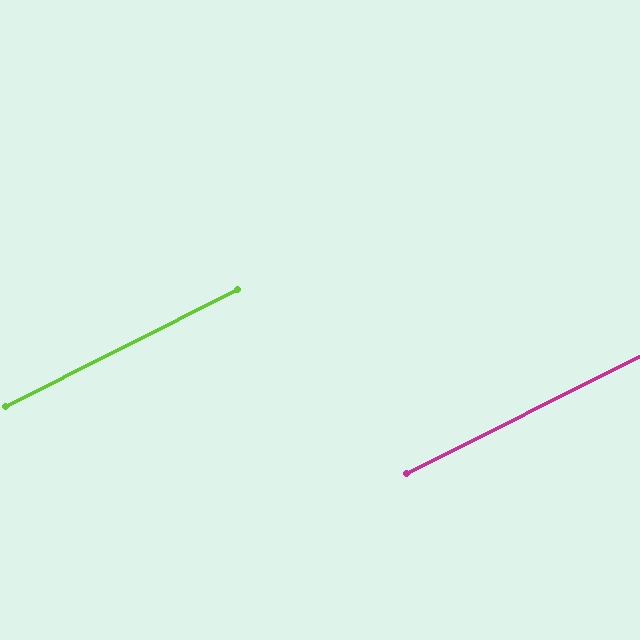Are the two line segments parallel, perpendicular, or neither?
Parallel — their directions differ by only 0.1°.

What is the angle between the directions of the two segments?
Approximately 0 degrees.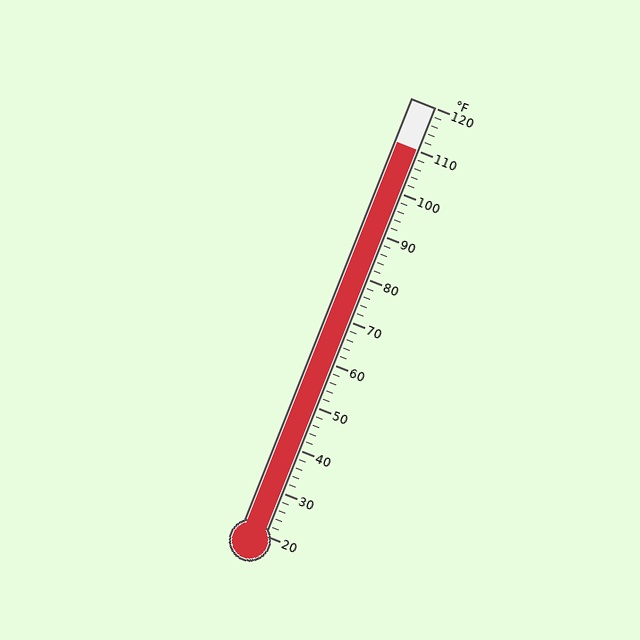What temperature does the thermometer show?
The thermometer shows approximately 110°F.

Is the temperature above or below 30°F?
The temperature is above 30°F.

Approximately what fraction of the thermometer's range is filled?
The thermometer is filled to approximately 90% of its range.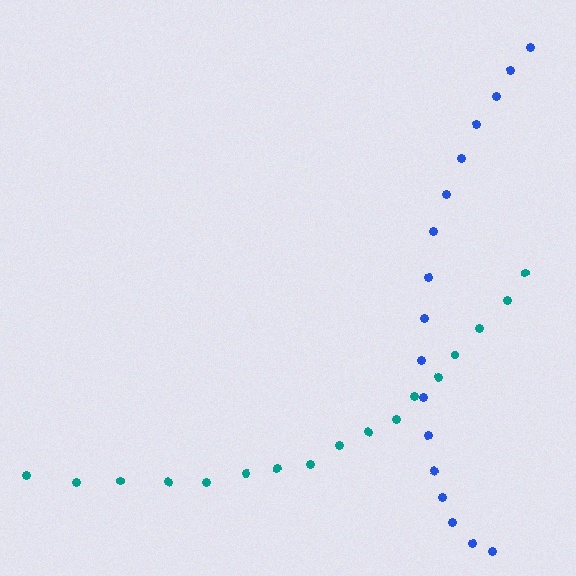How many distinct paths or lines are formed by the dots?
There are 2 distinct paths.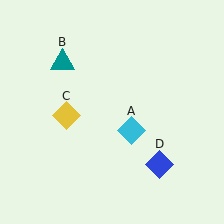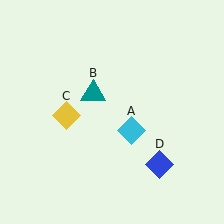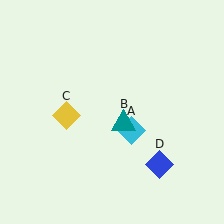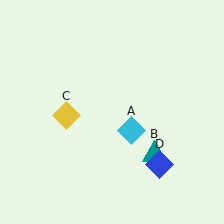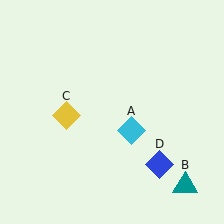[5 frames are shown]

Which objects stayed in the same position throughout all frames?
Cyan diamond (object A) and yellow diamond (object C) and blue diamond (object D) remained stationary.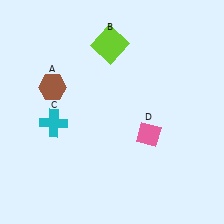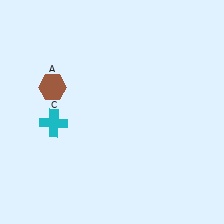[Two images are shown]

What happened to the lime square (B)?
The lime square (B) was removed in Image 2. It was in the top-left area of Image 1.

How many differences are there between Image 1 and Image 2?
There are 2 differences between the two images.